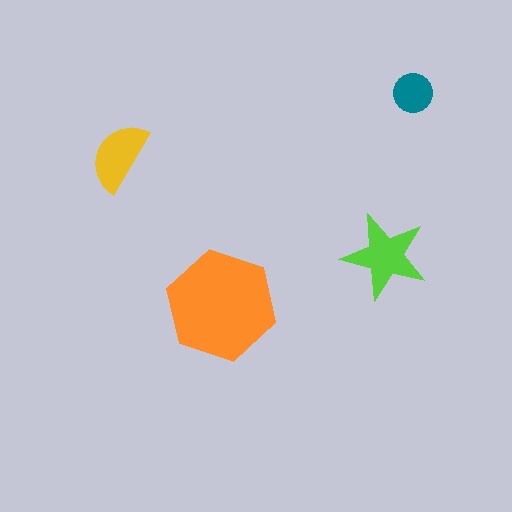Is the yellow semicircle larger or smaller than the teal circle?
Larger.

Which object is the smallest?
The teal circle.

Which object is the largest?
The orange hexagon.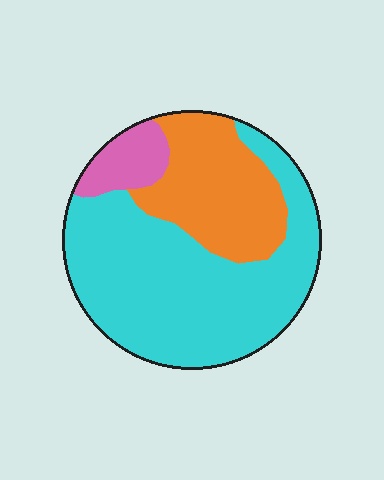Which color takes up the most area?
Cyan, at roughly 65%.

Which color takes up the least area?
Pink, at roughly 10%.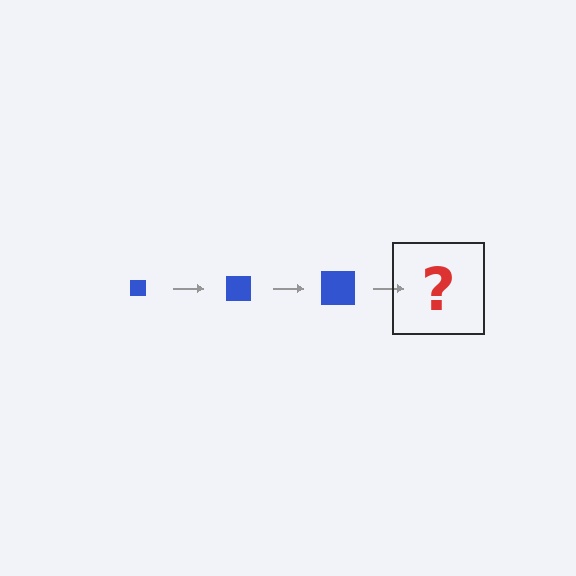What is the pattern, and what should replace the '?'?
The pattern is that the square gets progressively larger each step. The '?' should be a blue square, larger than the previous one.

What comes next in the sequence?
The next element should be a blue square, larger than the previous one.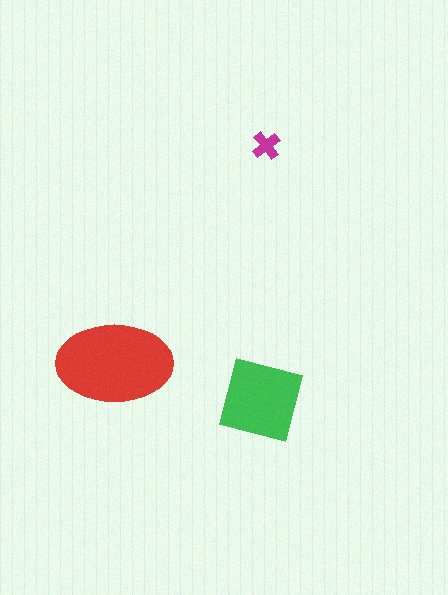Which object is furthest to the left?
The red ellipse is leftmost.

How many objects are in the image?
There are 3 objects in the image.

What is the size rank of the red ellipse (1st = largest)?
1st.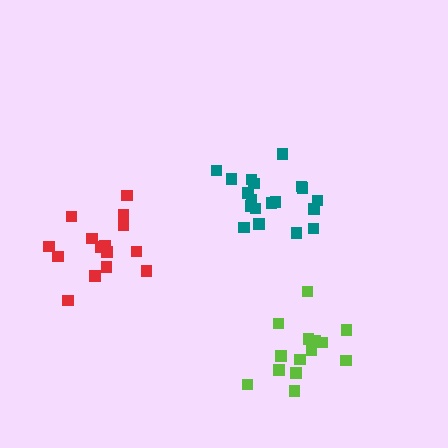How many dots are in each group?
Group 1: 19 dots, Group 2: 14 dots, Group 3: 16 dots (49 total).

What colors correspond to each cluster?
The clusters are colored: teal, lime, red.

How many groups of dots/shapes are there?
There are 3 groups.